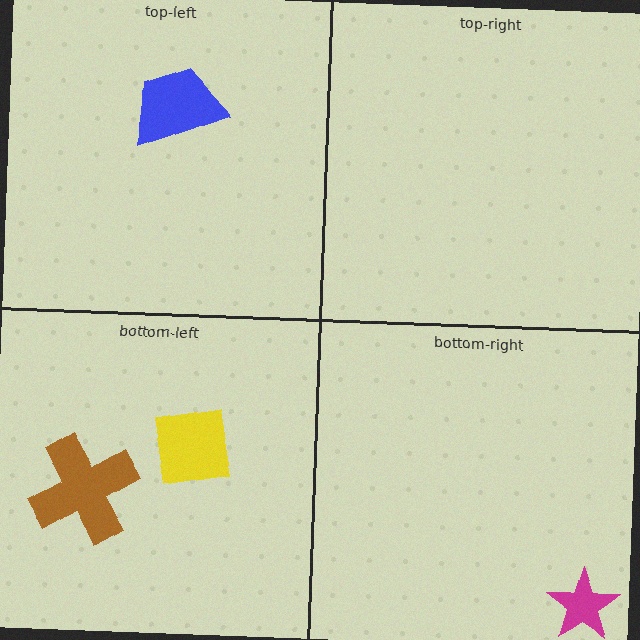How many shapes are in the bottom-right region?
1.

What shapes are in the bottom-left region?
The brown cross, the yellow square.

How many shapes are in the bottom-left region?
2.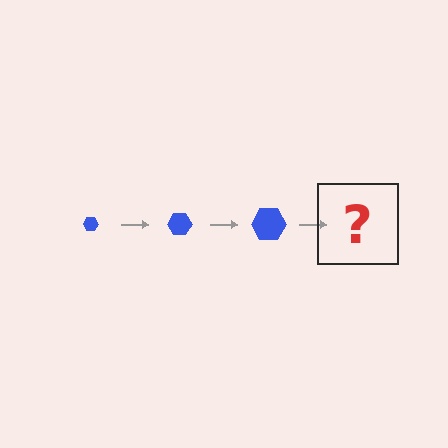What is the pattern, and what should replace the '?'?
The pattern is that the hexagon gets progressively larger each step. The '?' should be a blue hexagon, larger than the previous one.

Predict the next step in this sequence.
The next step is a blue hexagon, larger than the previous one.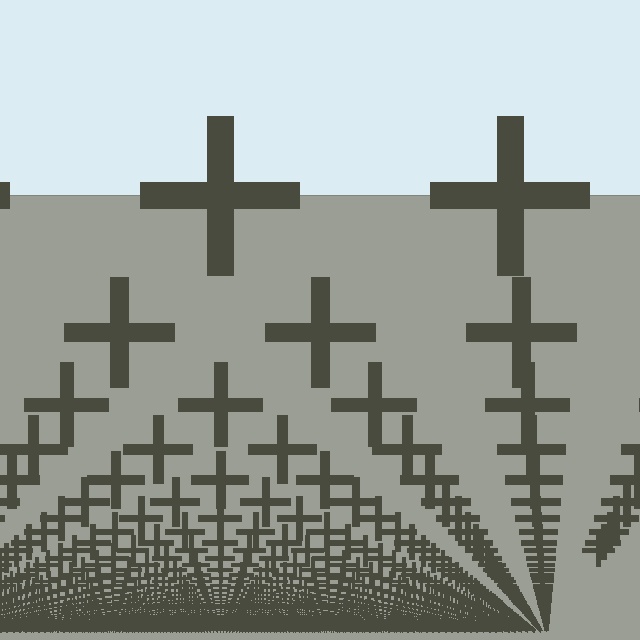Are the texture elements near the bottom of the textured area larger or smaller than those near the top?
Smaller. The gradient is inverted — elements near the bottom are smaller and denser.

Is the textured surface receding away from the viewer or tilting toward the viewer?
The surface appears to tilt toward the viewer. Texture elements get larger and sparser toward the top.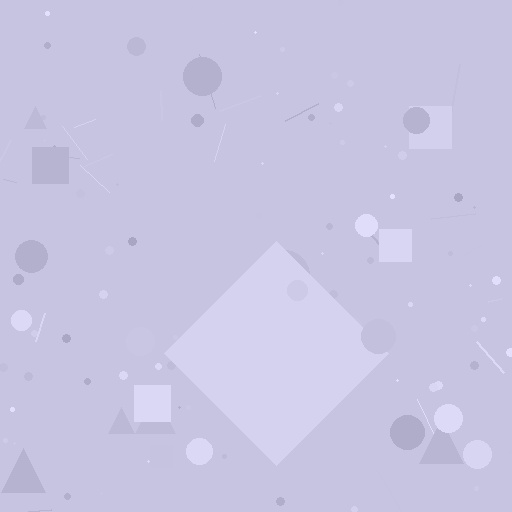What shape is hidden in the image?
A diamond is hidden in the image.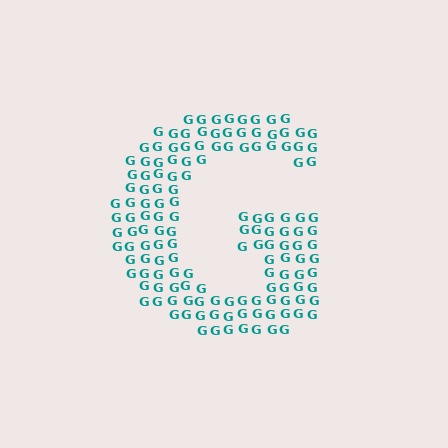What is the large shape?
The large shape is the letter G.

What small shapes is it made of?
It is made of small letter G's.